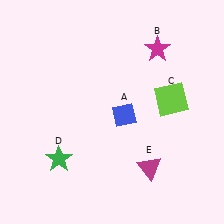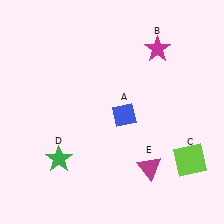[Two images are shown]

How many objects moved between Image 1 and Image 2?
1 object moved between the two images.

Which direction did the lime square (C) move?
The lime square (C) moved down.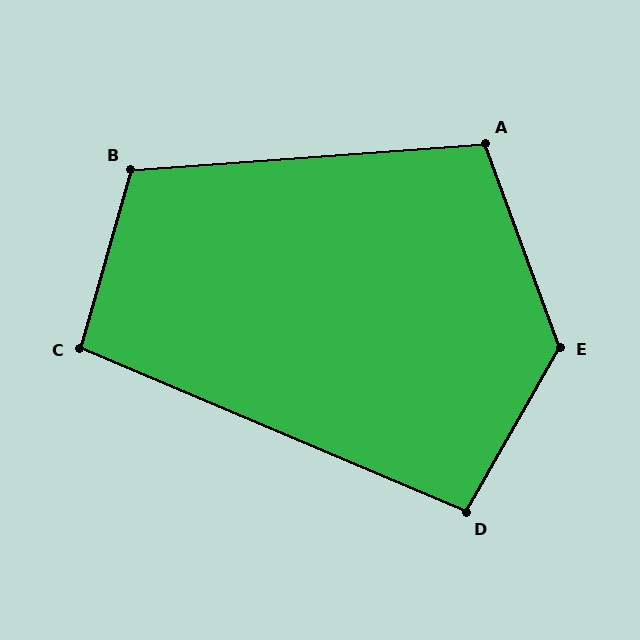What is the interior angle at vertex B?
Approximately 110 degrees (obtuse).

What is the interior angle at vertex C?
Approximately 97 degrees (obtuse).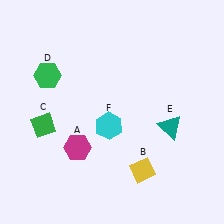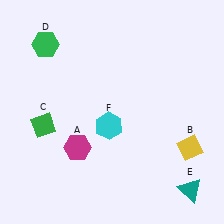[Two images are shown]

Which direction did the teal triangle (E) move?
The teal triangle (E) moved down.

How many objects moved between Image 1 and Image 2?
3 objects moved between the two images.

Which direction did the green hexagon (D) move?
The green hexagon (D) moved up.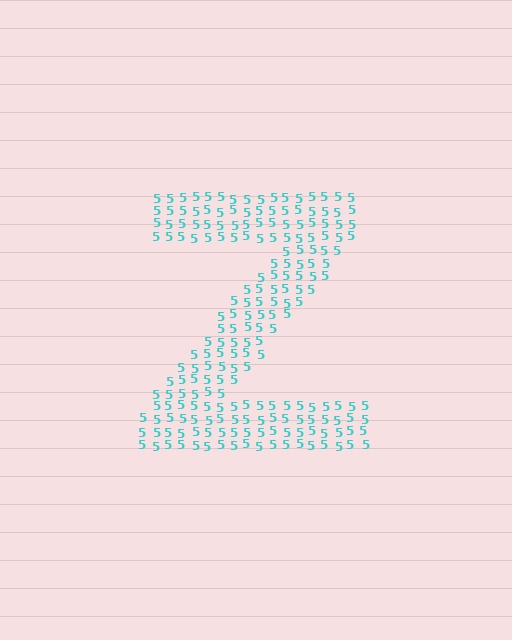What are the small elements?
The small elements are digit 5's.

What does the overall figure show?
The overall figure shows the letter Z.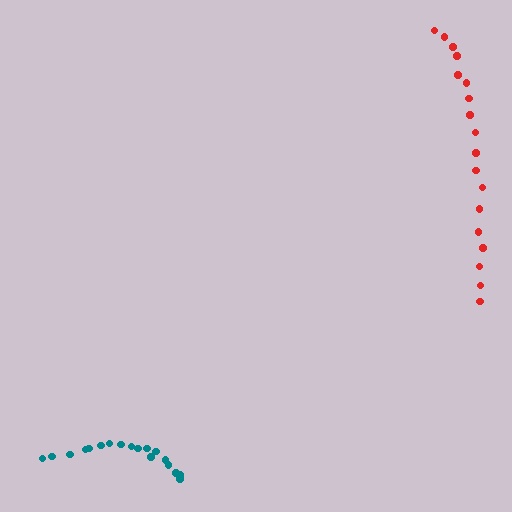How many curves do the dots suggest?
There are 2 distinct paths.